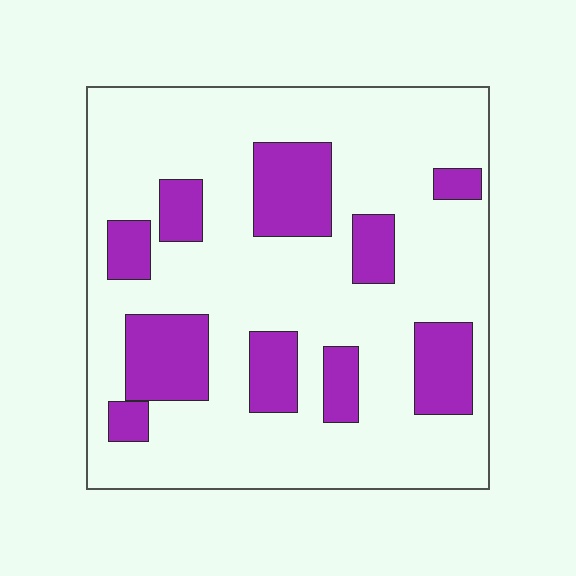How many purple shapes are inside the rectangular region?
10.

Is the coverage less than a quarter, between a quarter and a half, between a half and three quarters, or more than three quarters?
Less than a quarter.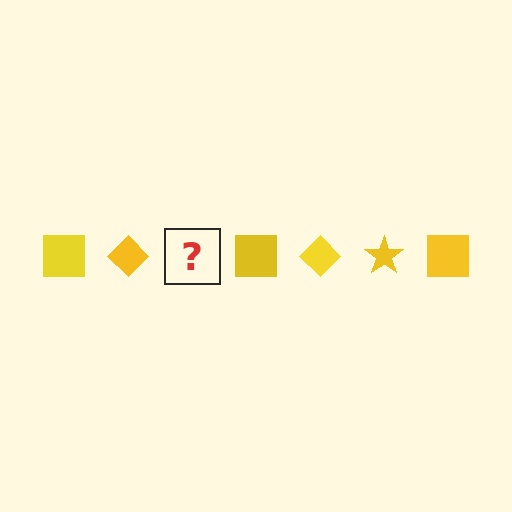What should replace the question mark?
The question mark should be replaced with a yellow star.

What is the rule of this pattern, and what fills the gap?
The rule is that the pattern cycles through square, diamond, star shapes in yellow. The gap should be filled with a yellow star.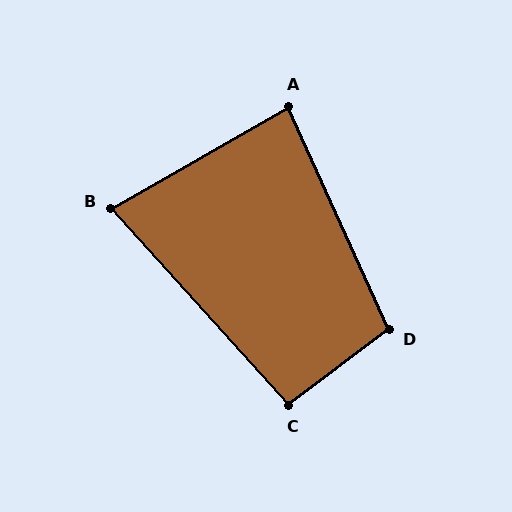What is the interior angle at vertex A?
Approximately 85 degrees (acute).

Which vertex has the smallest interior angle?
B, at approximately 78 degrees.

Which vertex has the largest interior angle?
D, at approximately 102 degrees.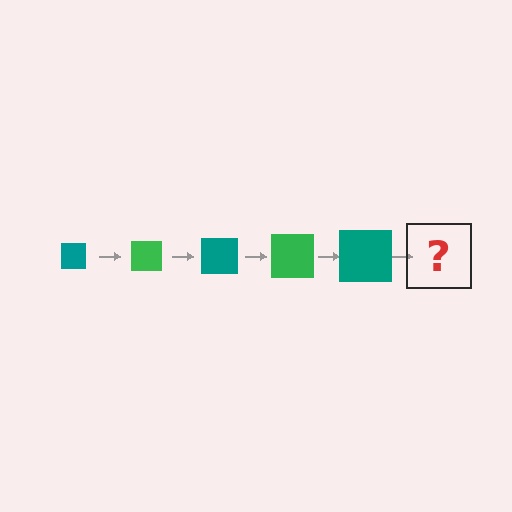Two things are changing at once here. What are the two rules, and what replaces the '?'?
The two rules are that the square grows larger each step and the color cycles through teal and green. The '?' should be a green square, larger than the previous one.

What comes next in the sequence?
The next element should be a green square, larger than the previous one.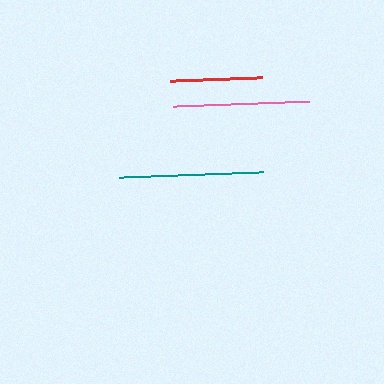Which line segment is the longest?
The teal line is the longest at approximately 143 pixels.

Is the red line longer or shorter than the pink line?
The pink line is longer than the red line.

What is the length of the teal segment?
The teal segment is approximately 143 pixels long.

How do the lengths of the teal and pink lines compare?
The teal and pink lines are approximately the same length.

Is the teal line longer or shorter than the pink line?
The teal line is longer than the pink line.